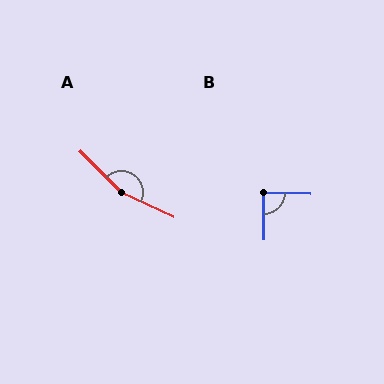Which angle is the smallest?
B, at approximately 87 degrees.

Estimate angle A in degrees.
Approximately 160 degrees.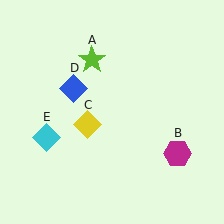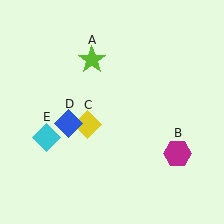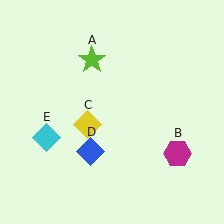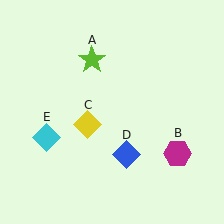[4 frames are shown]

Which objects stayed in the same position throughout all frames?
Lime star (object A) and magenta hexagon (object B) and yellow diamond (object C) and cyan diamond (object E) remained stationary.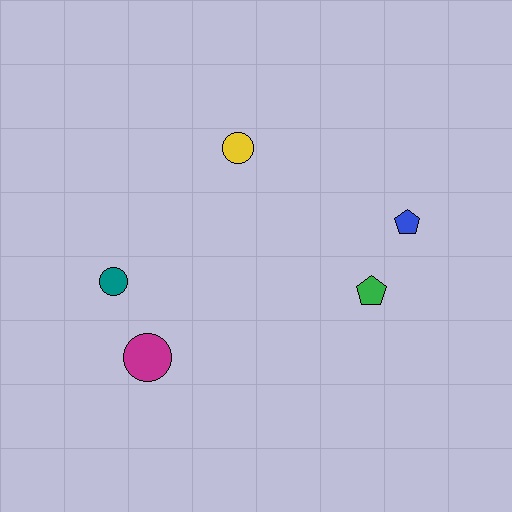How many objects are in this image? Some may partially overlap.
There are 5 objects.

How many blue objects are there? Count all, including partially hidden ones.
There is 1 blue object.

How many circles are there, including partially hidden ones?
There are 3 circles.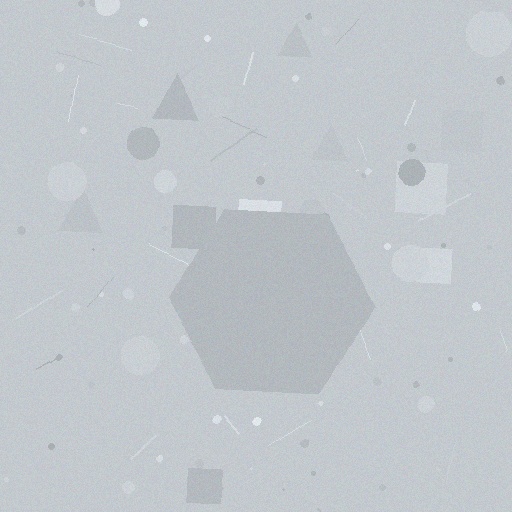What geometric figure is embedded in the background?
A hexagon is embedded in the background.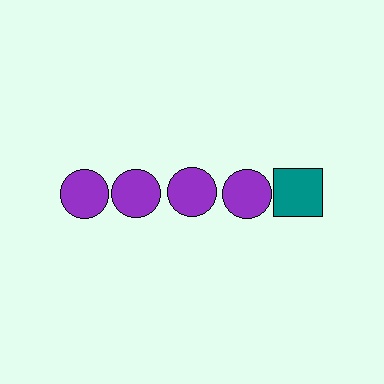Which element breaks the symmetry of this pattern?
The teal square in the top row, rightmost column breaks the symmetry. All other shapes are purple circles.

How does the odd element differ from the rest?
It differs in both color (teal instead of purple) and shape (square instead of circle).